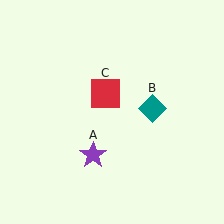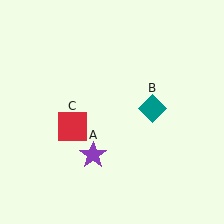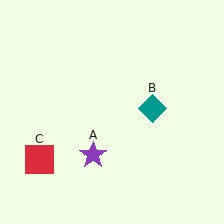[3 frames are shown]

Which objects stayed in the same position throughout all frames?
Purple star (object A) and teal diamond (object B) remained stationary.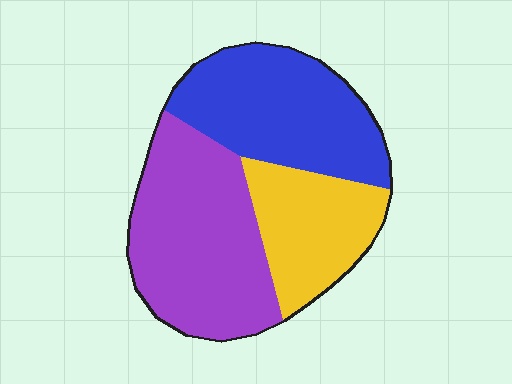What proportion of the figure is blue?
Blue takes up about one third (1/3) of the figure.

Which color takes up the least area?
Yellow, at roughly 25%.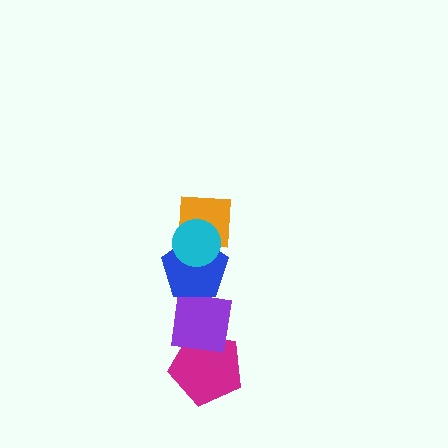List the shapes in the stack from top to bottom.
From top to bottom: the cyan circle, the orange square, the blue pentagon, the purple square, the magenta pentagon.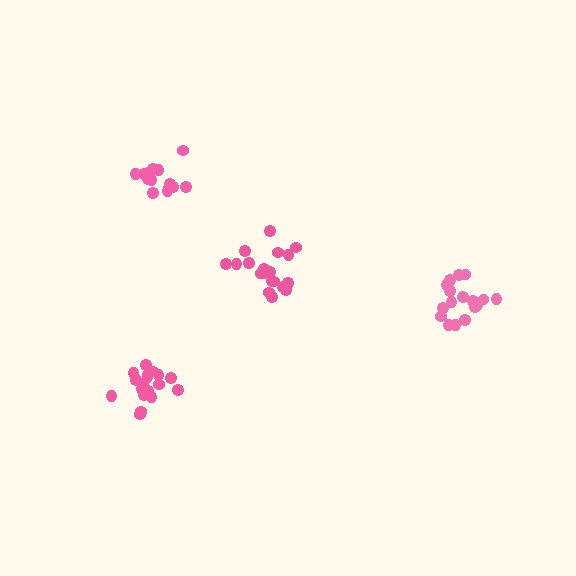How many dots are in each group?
Group 1: 14 dots, Group 2: 18 dots, Group 3: 17 dots, Group 4: 19 dots (68 total).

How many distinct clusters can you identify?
There are 4 distinct clusters.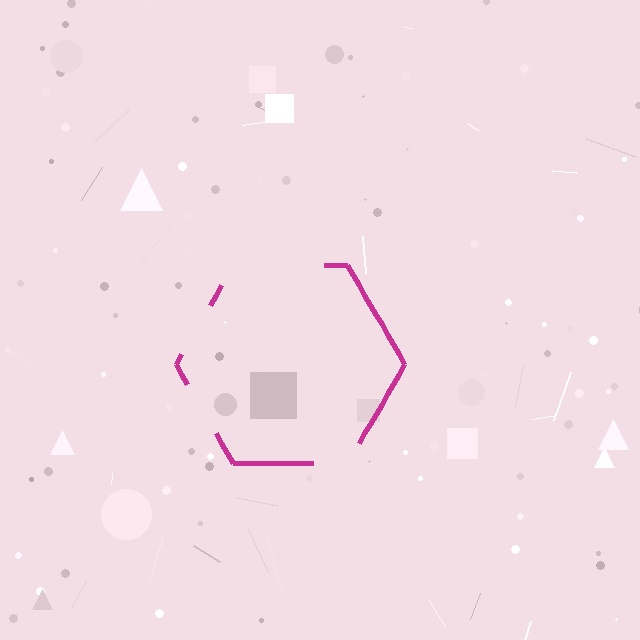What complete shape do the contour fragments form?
The contour fragments form a hexagon.